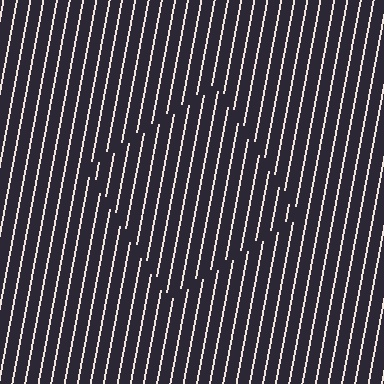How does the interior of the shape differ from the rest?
The interior of the shape contains the same grating, shifted by half a period — the contour is defined by the phase discontinuity where line-ends from the inner and outer gratings abut.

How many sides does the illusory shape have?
4 sides — the line-ends trace a square.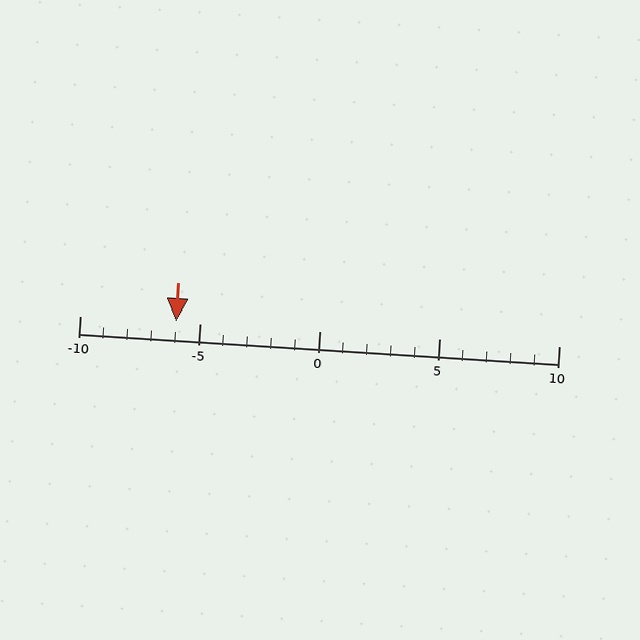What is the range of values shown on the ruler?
The ruler shows values from -10 to 10.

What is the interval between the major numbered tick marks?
The major tick marks are spaced 5 units apart.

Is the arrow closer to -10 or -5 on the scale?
The arrow is closer to -5.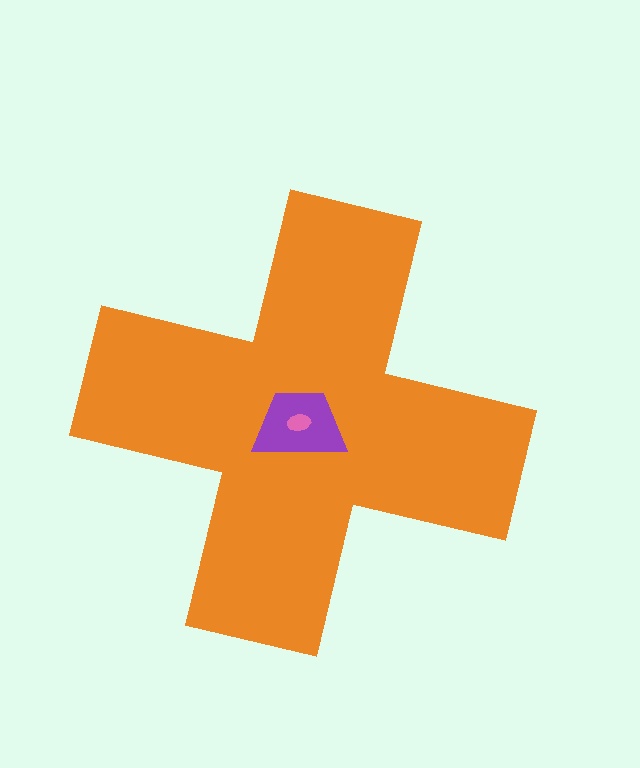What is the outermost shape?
The orange cross.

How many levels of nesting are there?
3.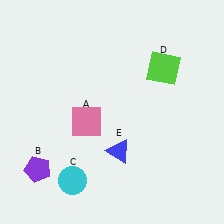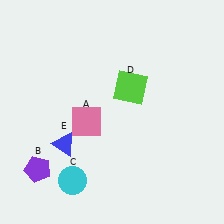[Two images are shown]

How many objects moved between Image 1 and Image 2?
2 objects moved between the two images.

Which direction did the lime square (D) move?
The lime square (D) moved left.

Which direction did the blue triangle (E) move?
The blue triangle (E) moved left.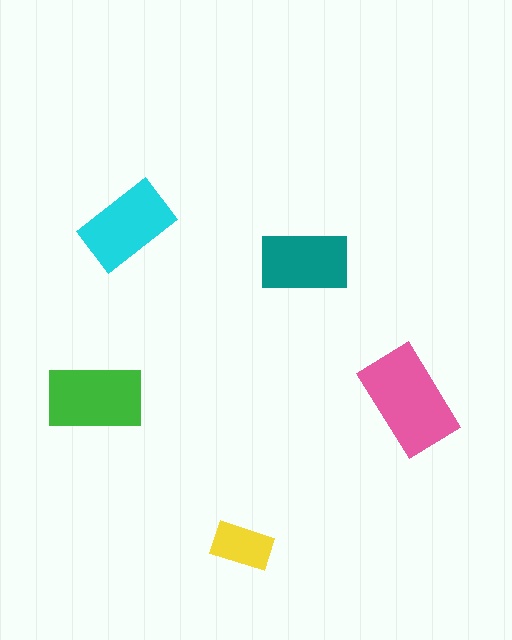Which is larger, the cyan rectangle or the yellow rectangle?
The cyan one.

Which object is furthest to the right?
The pink rectangle is rightmost.